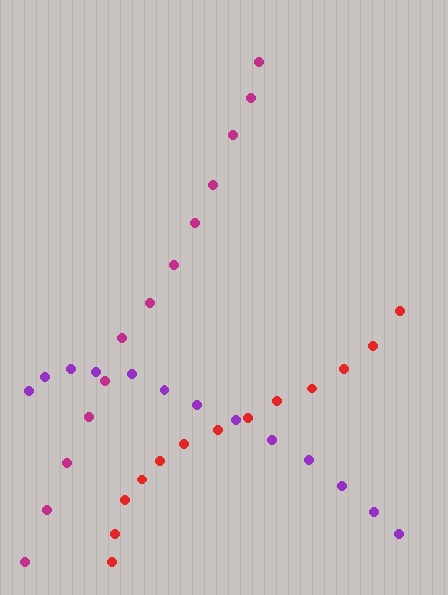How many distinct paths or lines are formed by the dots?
There are 3 distinct paths.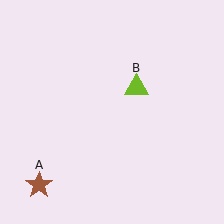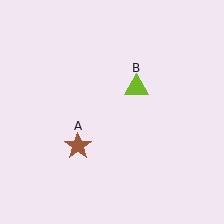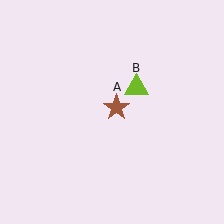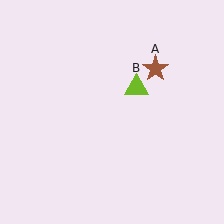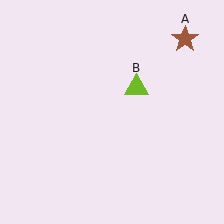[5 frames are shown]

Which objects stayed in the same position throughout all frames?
Lime triangle (object B) remained stationary.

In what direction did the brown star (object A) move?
The brown star (object A) moved up and to the right.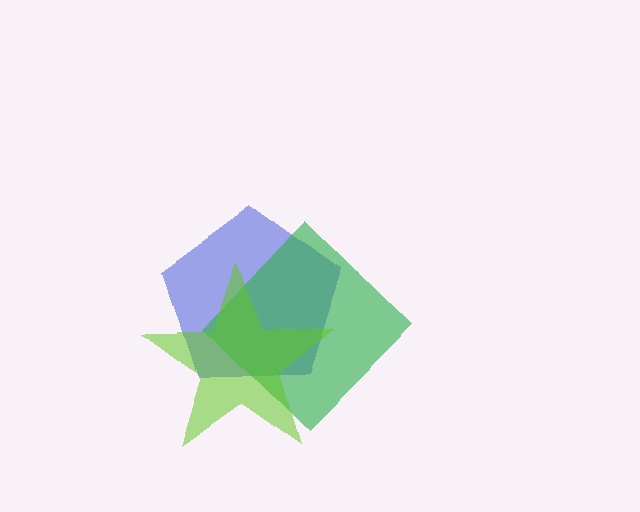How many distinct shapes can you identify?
There are 3 distinct shapes: a blue pentagon, a green diamond, a lime star.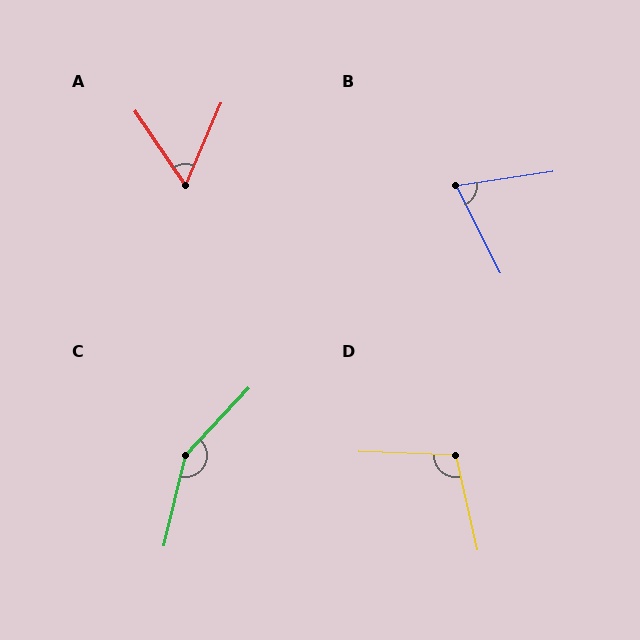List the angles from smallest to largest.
A (57°), B (72°), D (104°), C (150°).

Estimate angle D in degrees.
Approximately 104 degrees.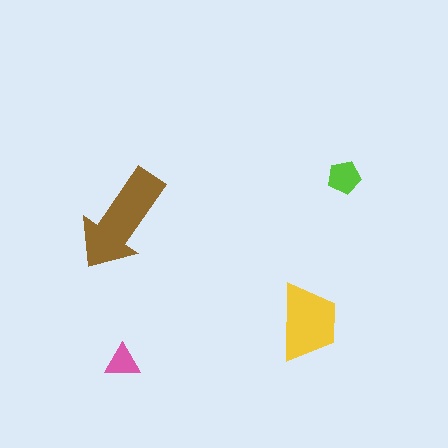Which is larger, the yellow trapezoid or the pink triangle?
The yellow trapezoid.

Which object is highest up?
The lime pentagon is topmost.